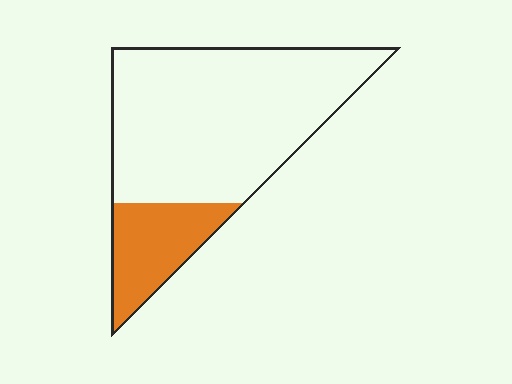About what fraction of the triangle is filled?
About one fifth (1/5).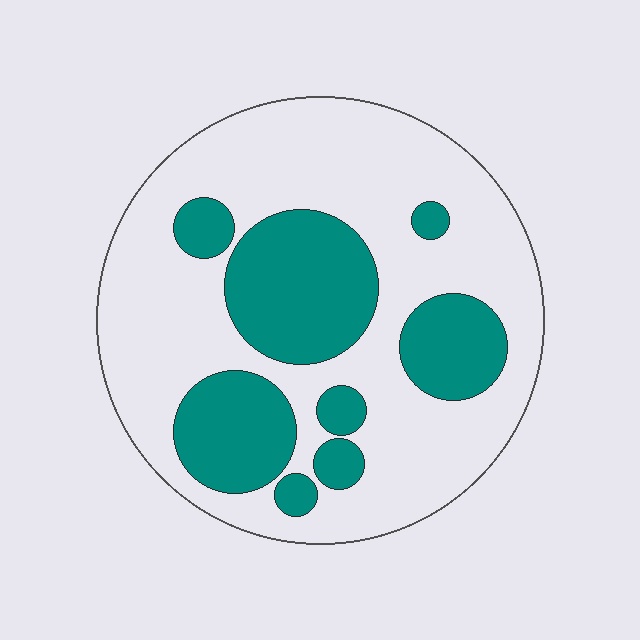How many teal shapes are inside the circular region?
8.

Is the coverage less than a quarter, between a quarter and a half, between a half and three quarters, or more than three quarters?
Between a quarter and a half.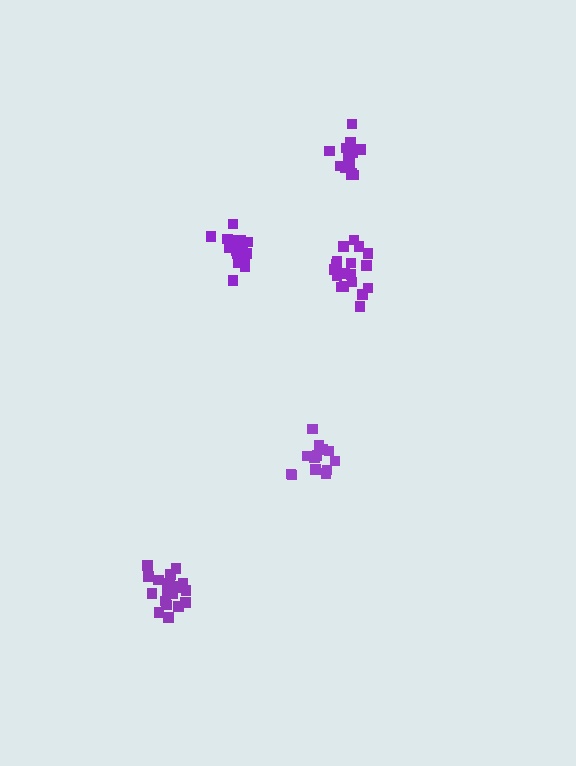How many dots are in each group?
Group 1: 15 dots, Group 2: 17 dots, Group 3: 16 dots, Group 4: 21 dots, Group 5: 19 dots (88 total).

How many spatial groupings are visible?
There are 5 spatial groupings.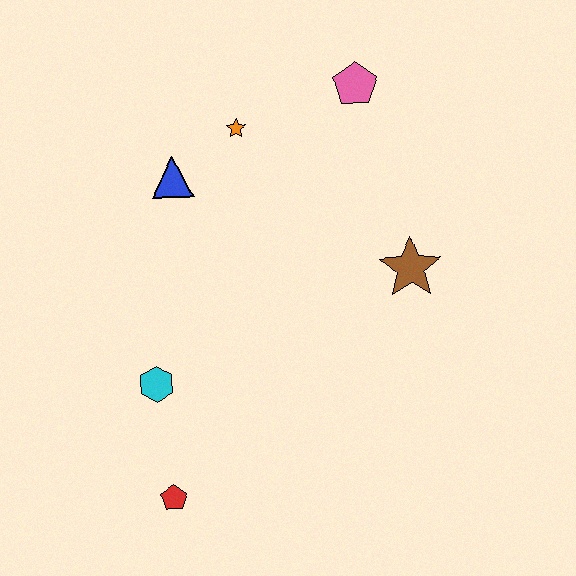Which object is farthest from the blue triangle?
The red pentagon is farthest from the blue triangle.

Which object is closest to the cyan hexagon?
The red pentagon is closest to the cyan hexagon.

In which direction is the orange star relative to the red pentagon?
The orange star is above the red pentagon.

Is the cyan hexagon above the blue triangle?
No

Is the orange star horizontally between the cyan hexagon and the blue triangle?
No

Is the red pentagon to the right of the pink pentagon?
No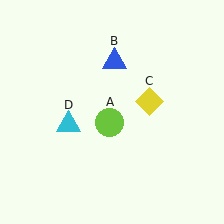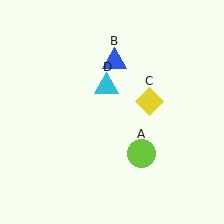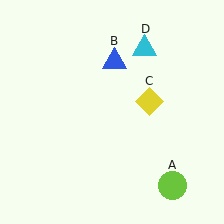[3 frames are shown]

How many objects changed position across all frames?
2 objects changed position: lime circle (object A), cyan triangle (object D).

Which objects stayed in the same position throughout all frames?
Blue triangle (object B) and yellow diamond (object C) remained stationary.